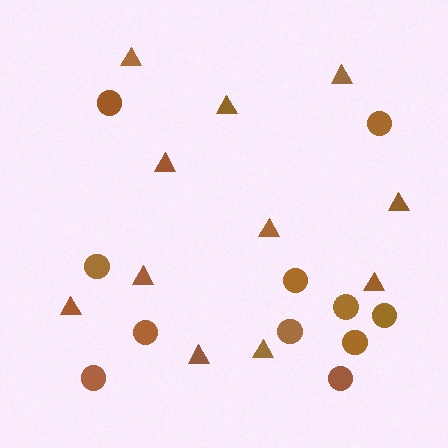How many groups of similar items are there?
There are 2 groups: one group of circles (11) and one group of triangles (11).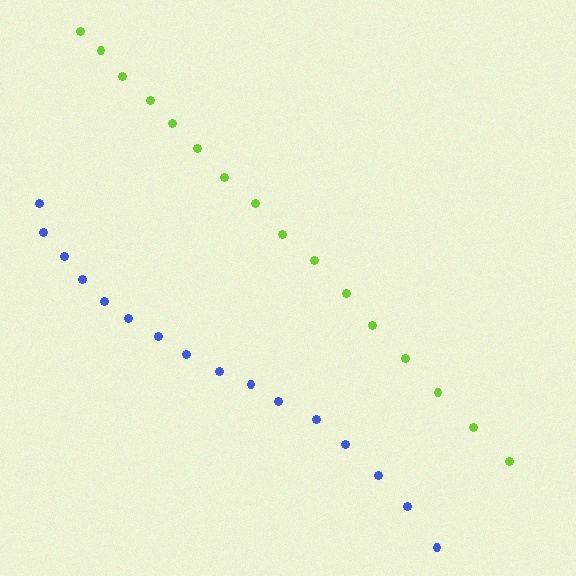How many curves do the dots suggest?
There are 2 distinct paths.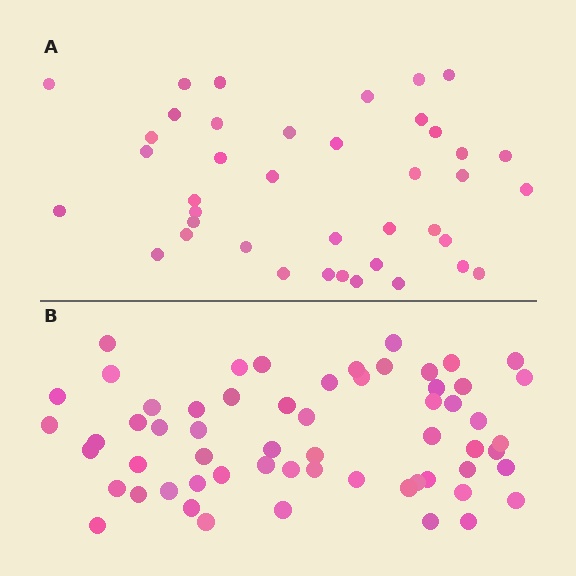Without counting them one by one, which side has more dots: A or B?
Region B (the bottom region) has more dots.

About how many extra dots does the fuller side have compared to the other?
Region B has approximately 20 more dots than region A.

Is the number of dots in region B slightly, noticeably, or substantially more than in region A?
Region B has substantially more. The ratio is roughly 1.5 to 1.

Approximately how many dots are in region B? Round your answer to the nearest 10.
About 60 dots.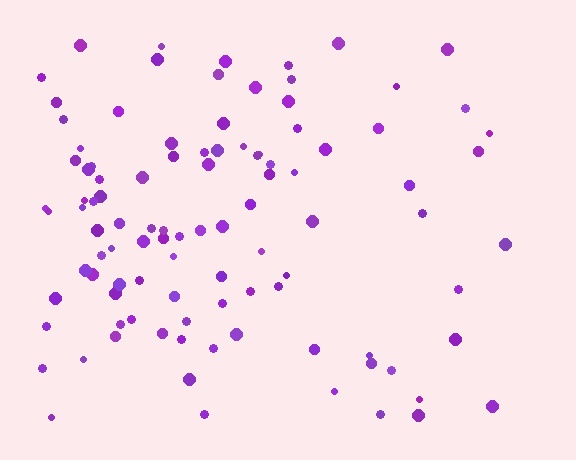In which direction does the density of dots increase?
From right to left, with the left side densest.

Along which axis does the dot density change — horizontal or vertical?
Horizontal.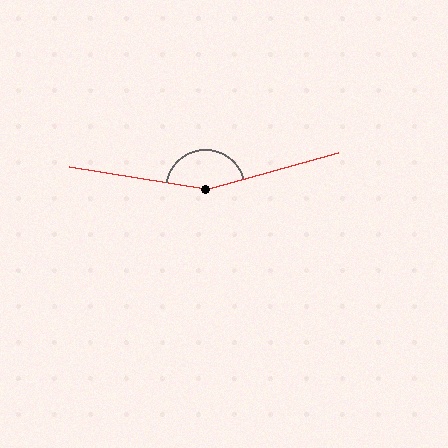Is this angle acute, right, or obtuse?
It is obtuse.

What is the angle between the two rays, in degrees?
Approximately 155 degrees.